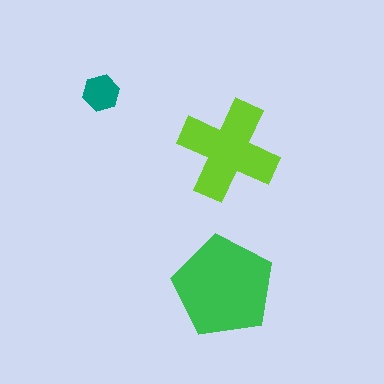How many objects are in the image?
There are 3 objects in the image.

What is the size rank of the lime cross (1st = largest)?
2nd.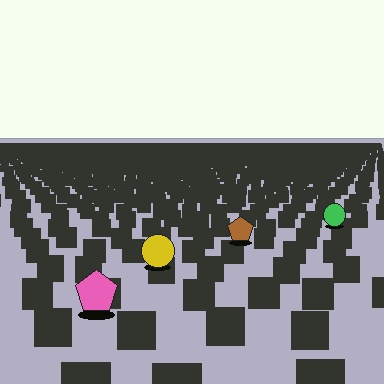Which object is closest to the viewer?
The pink pentagon is closest. The texture marks near it are larger and more spread out.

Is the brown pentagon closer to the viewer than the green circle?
Yes. The brown pentagon is closer — you can tell from the texture gradient: the ground texture is coarser near it.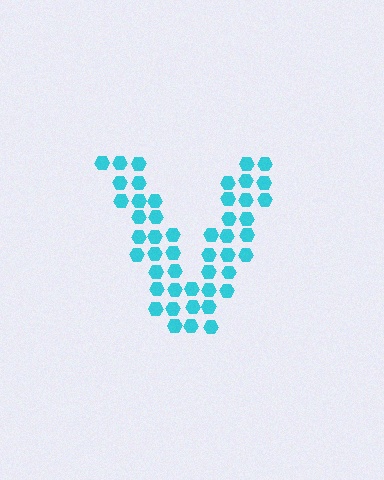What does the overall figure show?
The overall figure shows the letter V.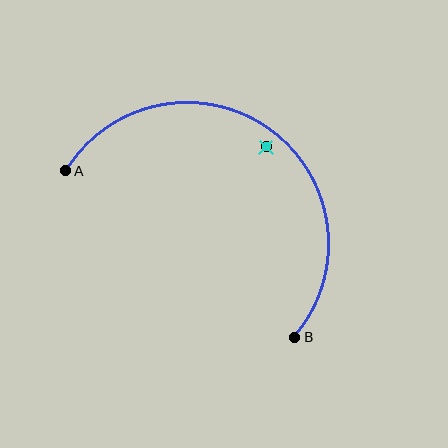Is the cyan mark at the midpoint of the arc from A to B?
No — the cyan mark does not lie on the arc at all. It sits slightly inside the curve.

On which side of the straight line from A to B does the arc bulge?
The arc bulges above and to the right of the straight line connecting A and B.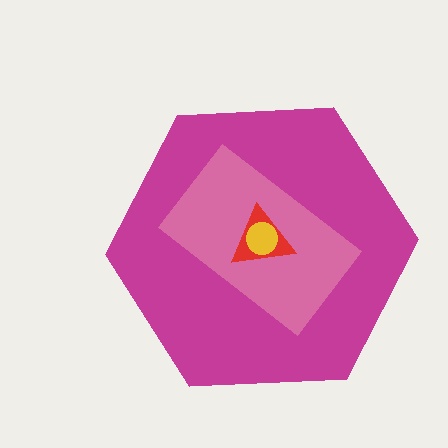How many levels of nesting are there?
4.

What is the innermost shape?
The yellow circle.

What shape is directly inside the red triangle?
The yellow circle.